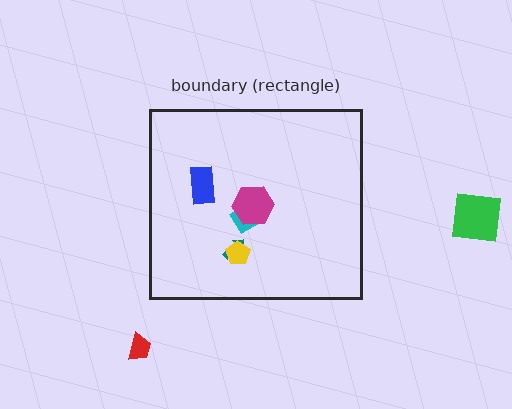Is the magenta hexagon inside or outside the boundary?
Inside.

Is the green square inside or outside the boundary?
Outside.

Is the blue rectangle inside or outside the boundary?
Inside.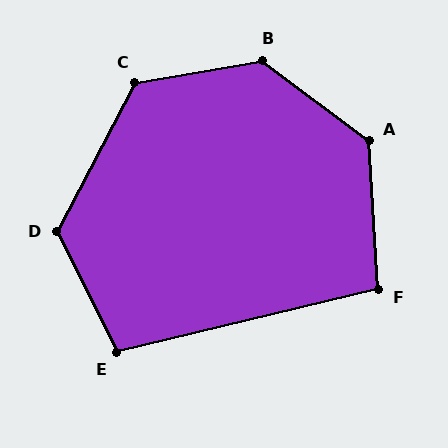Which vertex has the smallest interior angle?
F, at approximately 100 degrees.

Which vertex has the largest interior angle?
B, at approximately 134 degrees.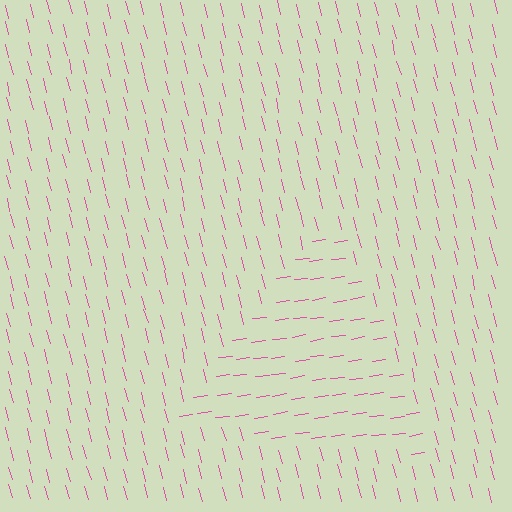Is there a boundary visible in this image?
Yes, there is a texture boundary formed by a change in line orientation.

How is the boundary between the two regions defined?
The boundary is defined purely by a change in line orientation (approximately 83 degrees difference). All lines are the same color and thickness.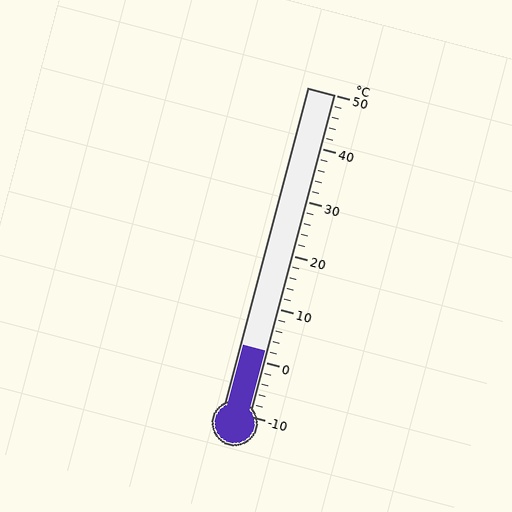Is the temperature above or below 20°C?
The temperature is below 20°C.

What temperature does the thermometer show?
The thermometer shows approximately 2°C.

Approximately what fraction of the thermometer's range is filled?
The thermometer is filled to approximately 20% of its range.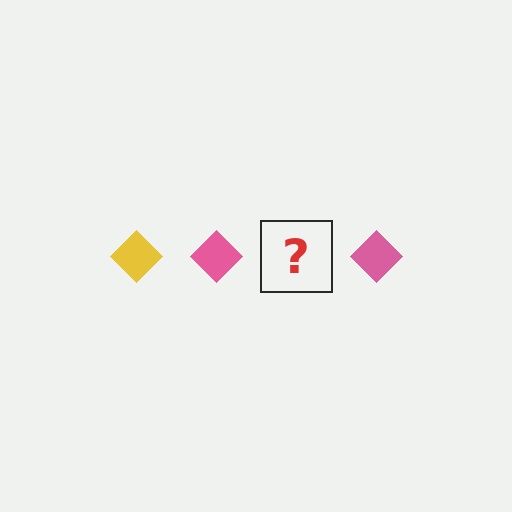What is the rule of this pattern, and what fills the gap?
The rule is that the pattern cycles through yellow, pink diamonds. The gap should be filled with a yellow diamond.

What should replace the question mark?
The question mark should be replaced with a yellow diamond.